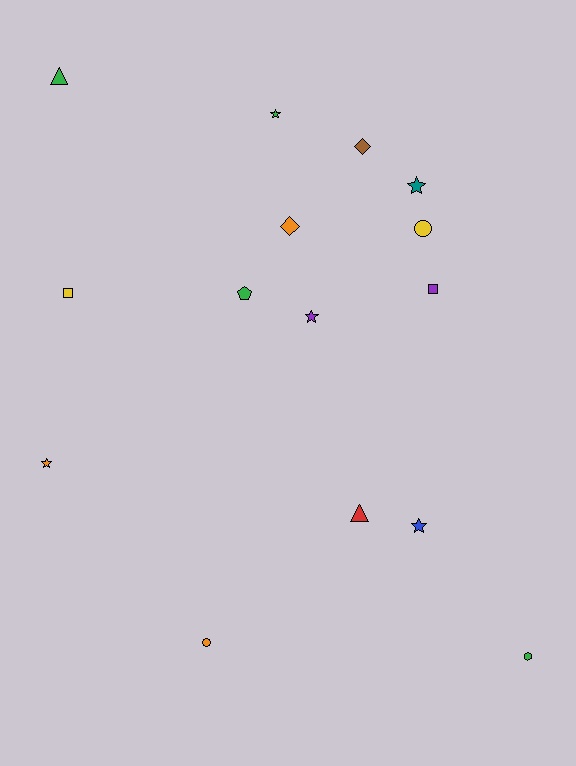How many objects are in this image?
There are 15 objects.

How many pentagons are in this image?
There is 1 pentagon.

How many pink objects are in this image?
There are no pink objects.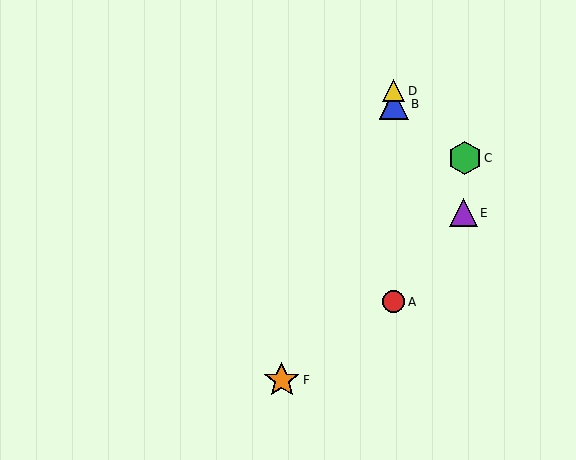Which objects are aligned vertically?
Objects A, B, D are aligned vertically.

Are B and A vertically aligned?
Yes, both are at x≈394.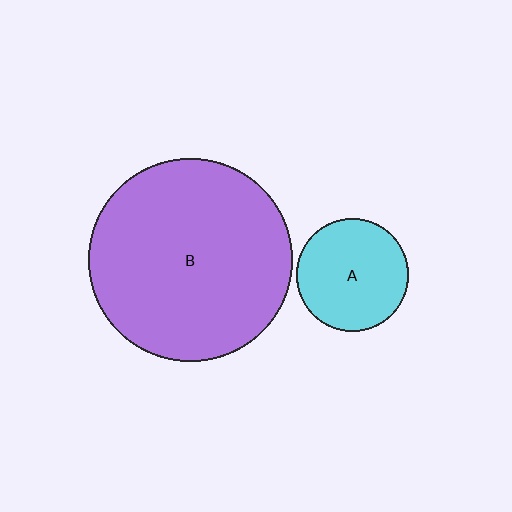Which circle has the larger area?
Circle B (purple).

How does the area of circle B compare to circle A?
Approximately 3.3 times.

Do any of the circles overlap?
No, none of the circles overlap.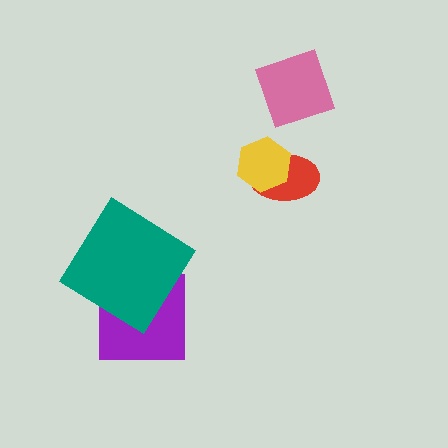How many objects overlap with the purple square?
1 object overlaps with the purple square.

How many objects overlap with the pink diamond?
0 objects overlap with the pink diamond.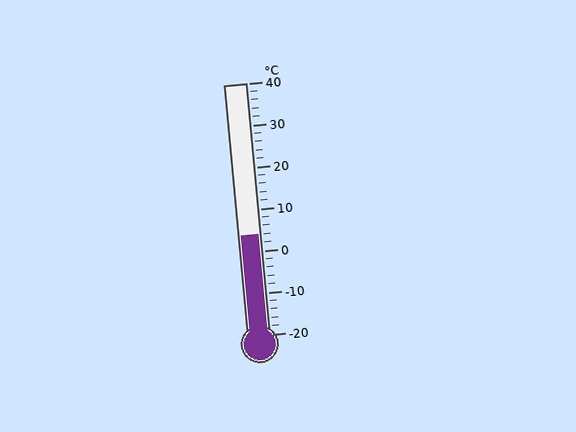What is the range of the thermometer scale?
The thermometer scale ranges from -20°C to 40°C.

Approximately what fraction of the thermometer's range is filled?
The thermometer is filled to approximately 40% of its range.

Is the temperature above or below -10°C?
The temperature is above -10°C.